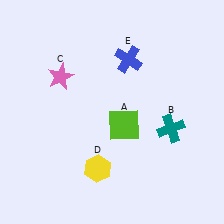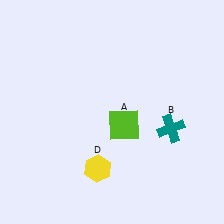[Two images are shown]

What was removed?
The blue cross (E), the pink star (C) were removed in Image 2.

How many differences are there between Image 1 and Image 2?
There are 2 differences between the two images.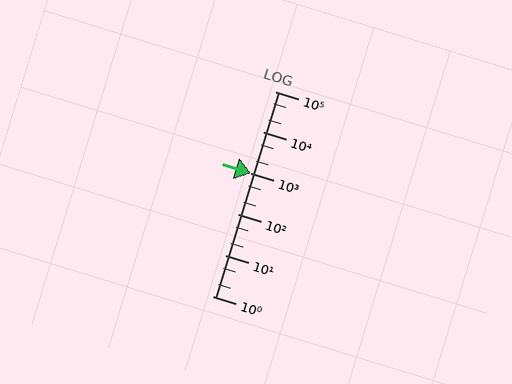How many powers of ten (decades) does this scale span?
The scale spans 5 decades, from 1 to 100000.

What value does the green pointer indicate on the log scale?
The pointer indicates approximately 980.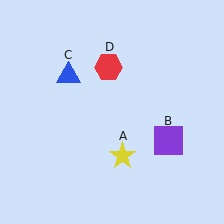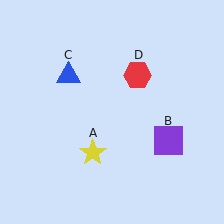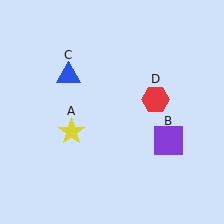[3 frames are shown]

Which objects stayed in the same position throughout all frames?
Purple square (object B) and blue triangle (object C) remained stationary.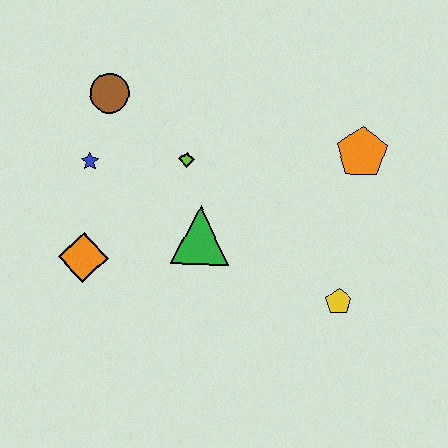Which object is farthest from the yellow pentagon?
The brown circle is farthest from the yellow pentagon.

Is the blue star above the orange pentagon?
No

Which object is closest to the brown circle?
The blue star is closest to the brown circle.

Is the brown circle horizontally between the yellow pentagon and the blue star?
Yes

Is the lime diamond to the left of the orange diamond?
No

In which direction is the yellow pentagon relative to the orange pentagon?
The yellow pentagon is below the orange pentagon.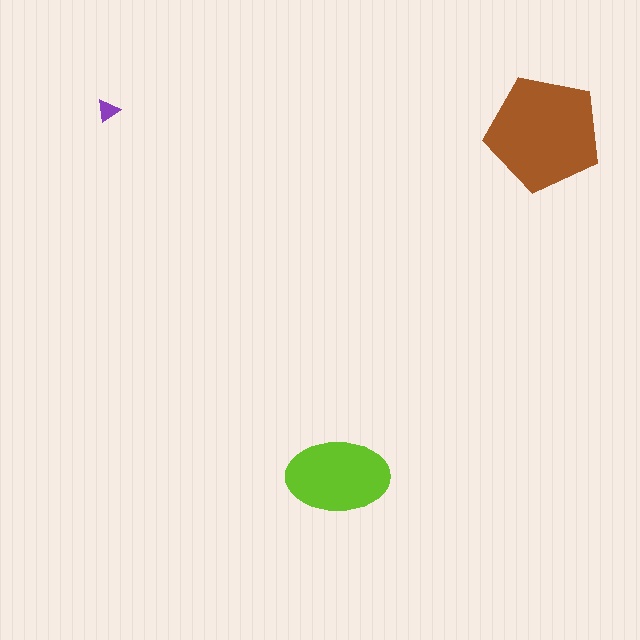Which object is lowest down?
The lime ellipse is bottommost.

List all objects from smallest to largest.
The purple triangle, the lime ellipse, the brown pentagon.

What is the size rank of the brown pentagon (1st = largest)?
1st.